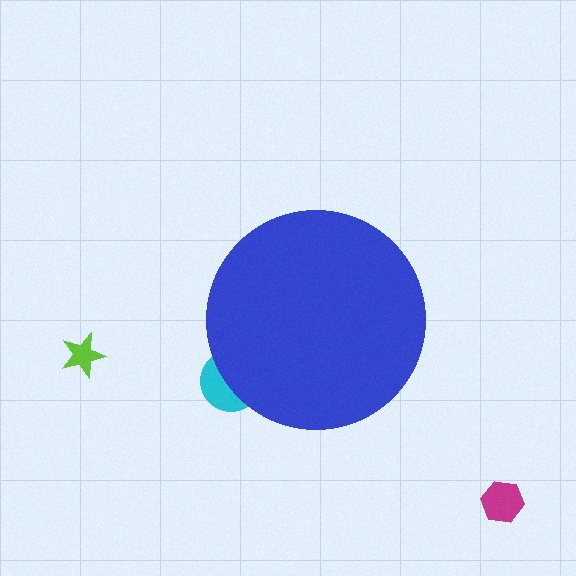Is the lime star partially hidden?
No, the lime star is fully visible.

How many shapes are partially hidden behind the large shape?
1 shape is partially hidden.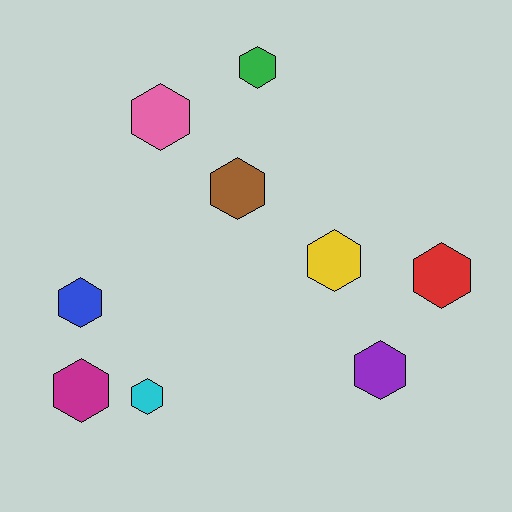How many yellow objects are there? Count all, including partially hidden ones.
There is 1 yellow object.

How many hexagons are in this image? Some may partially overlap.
There are 9 hexagons.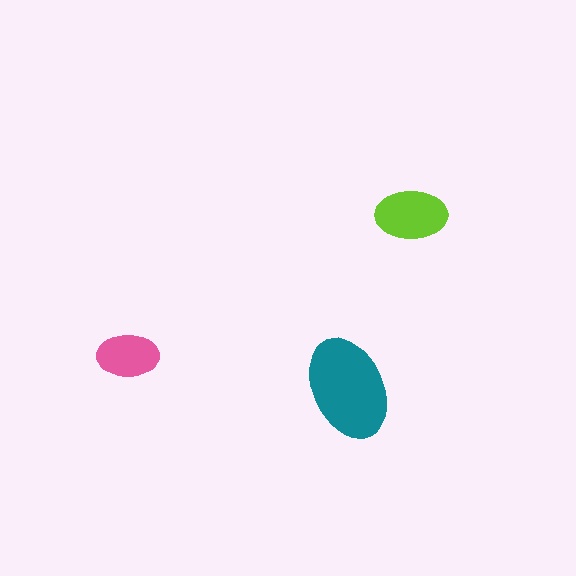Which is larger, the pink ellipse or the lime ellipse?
The lime one.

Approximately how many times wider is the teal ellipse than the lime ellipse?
About 1.5 times wider.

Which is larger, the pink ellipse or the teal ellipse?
The teal one.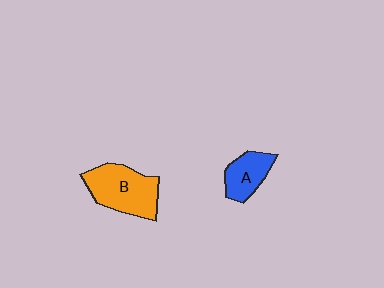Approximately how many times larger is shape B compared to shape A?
Approximately 1.7 times.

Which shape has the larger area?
Shape B (orange).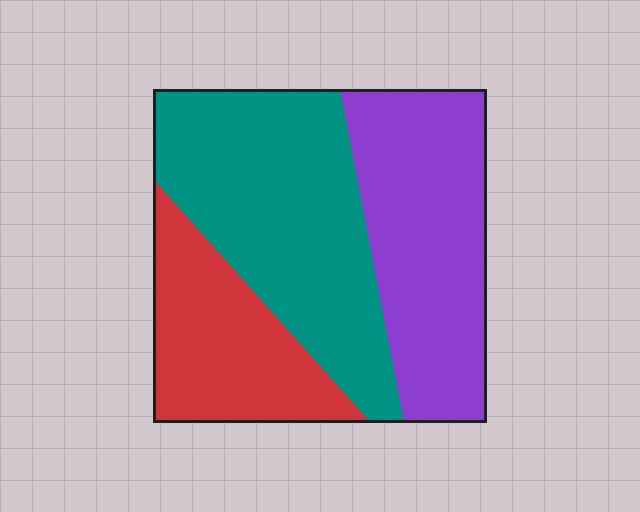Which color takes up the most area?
Teal, at roughly 40%.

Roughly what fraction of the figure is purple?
Purple covers 34% of the figure.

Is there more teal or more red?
Teal.